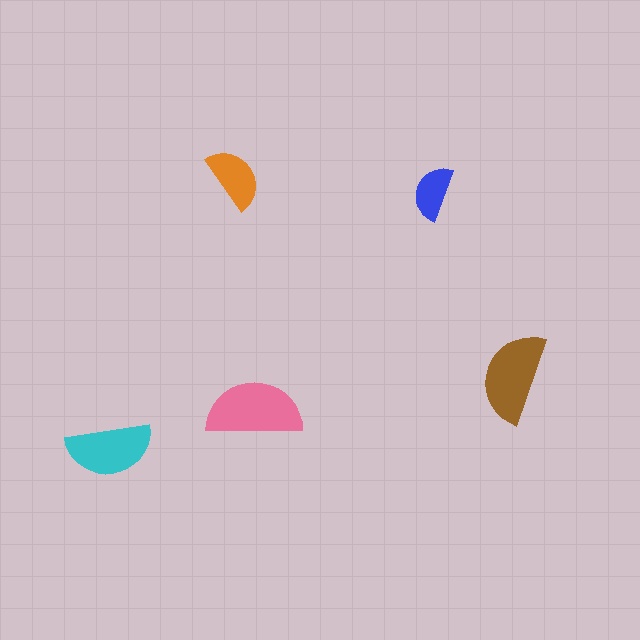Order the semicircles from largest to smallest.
the pink one, the brown one, the cyan one, the orange one, the blue one.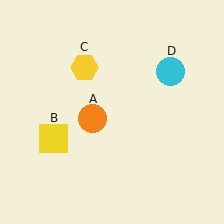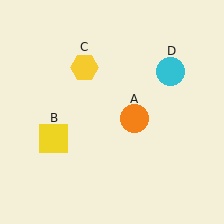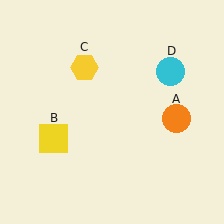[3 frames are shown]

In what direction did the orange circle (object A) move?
The orange circle (object A) moved right.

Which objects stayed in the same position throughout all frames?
Yellow square (object B) and yellow hexagon (object C) and cyan circle (object D) remained stationary.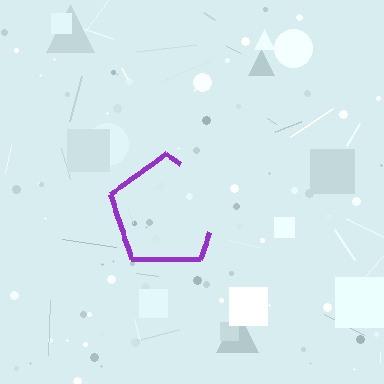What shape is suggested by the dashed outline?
The dashed outline suggests a pentagon.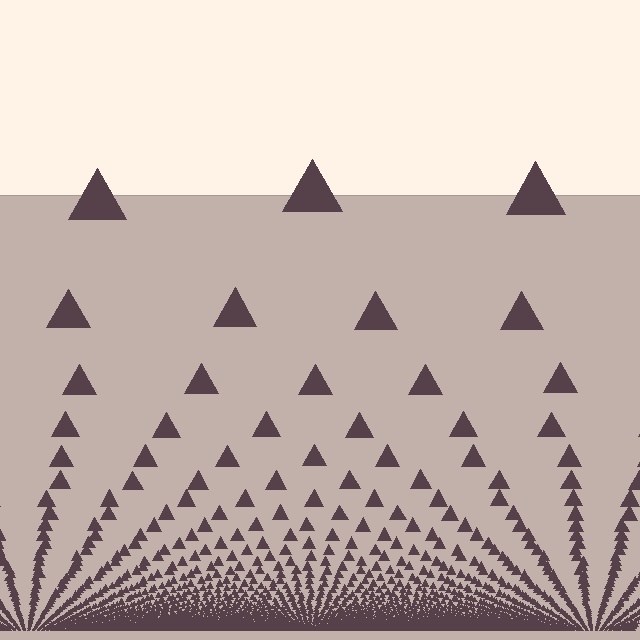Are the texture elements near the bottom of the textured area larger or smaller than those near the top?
Smaller. The gradient is inverted — elements near the bottom are smaller and denser.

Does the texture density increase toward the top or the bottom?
Density increases toward the bottom.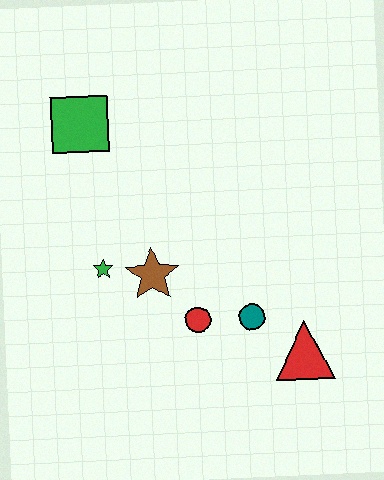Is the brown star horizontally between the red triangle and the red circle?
No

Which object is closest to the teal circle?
The red circle is closest to the teal circle.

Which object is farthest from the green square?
The red triangle is farthest from the green square.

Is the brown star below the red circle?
No